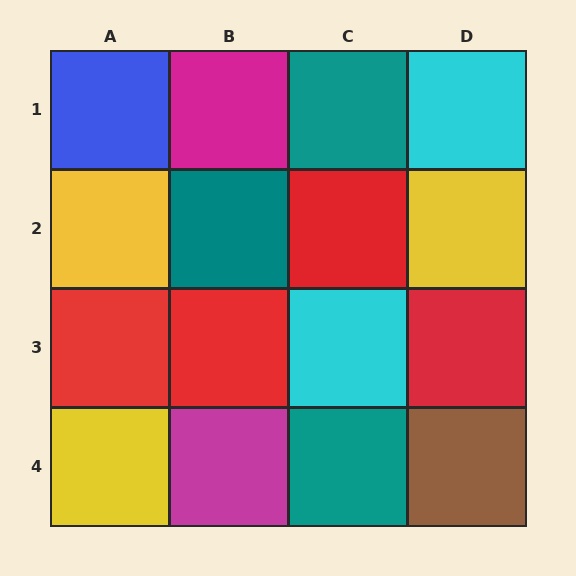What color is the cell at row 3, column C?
Cyan.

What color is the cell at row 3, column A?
Red.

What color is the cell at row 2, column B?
Teal.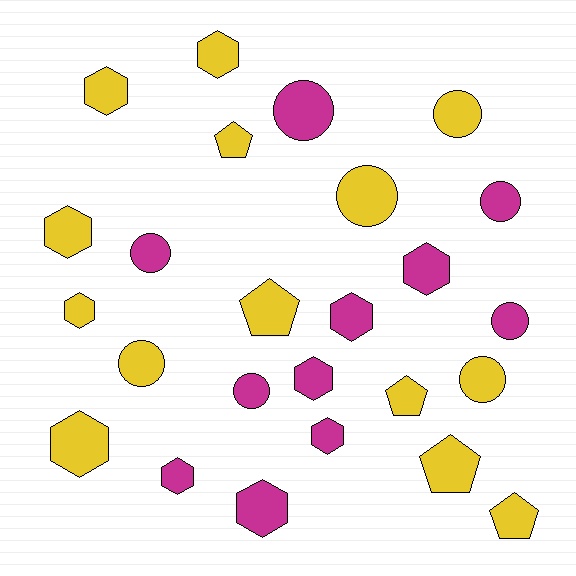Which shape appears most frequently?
Hexagon, with 11 objects.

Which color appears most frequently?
Yellow, with 14 objects.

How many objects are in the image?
There are 25 objects.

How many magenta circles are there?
There are 5 magenta circles.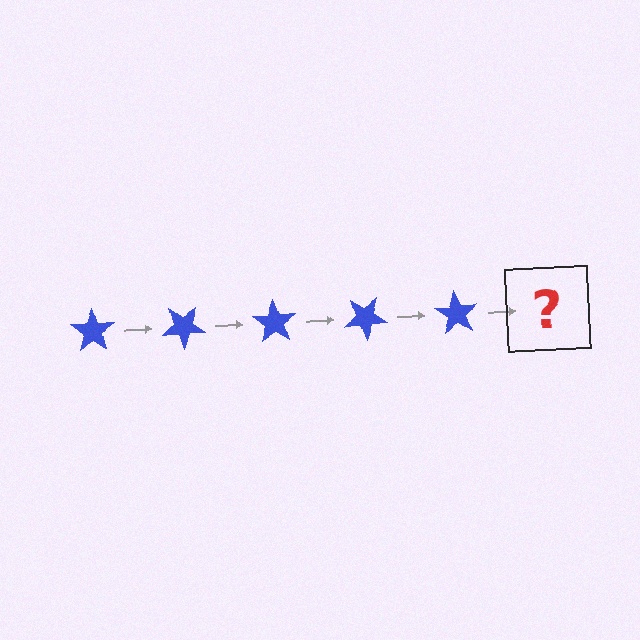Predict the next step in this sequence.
The next step is a blue star rotated 175 degrees.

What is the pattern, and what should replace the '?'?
The pattern is that the star rotates 35 degrees each step. The '?' should be a blue star rotated 175 degrees.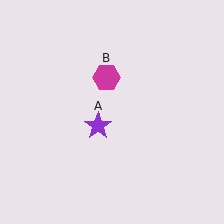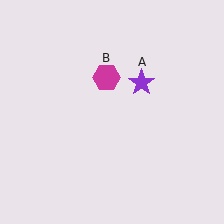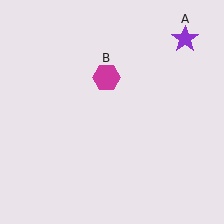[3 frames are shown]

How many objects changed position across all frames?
1 object changed position: purple star (object A).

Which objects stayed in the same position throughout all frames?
Magenta hexagon (object B) remained stationary.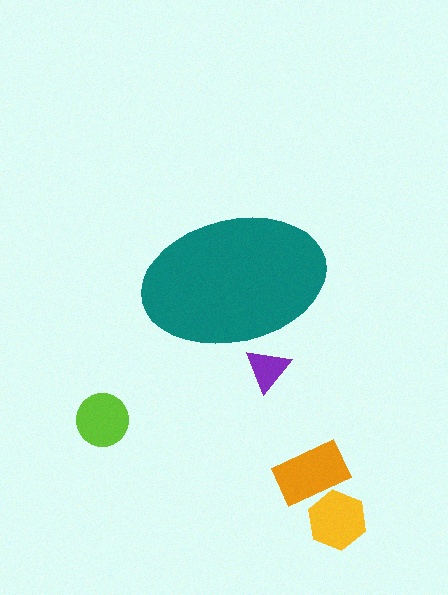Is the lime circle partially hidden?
No, the lime circle is fully visible.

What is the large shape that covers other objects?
A teal ellipse.